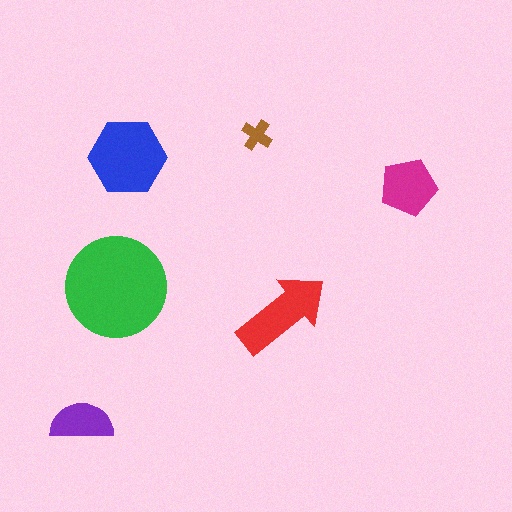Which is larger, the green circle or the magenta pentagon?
The green circle.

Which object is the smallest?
The brown cross.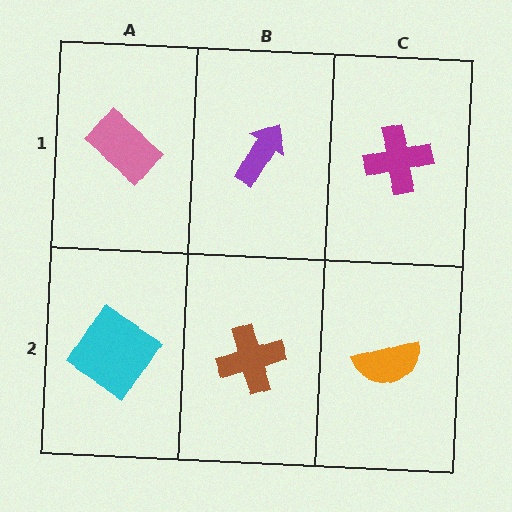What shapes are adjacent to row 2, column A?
A pink rectangle (row 1, column A), a brown cross (row 2, column B).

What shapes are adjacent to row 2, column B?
A purple arrow (row 1, column B), a cyan diamond (row 2, column A), an orange semicircle (row 2, column C).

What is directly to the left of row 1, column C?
A purple arrow.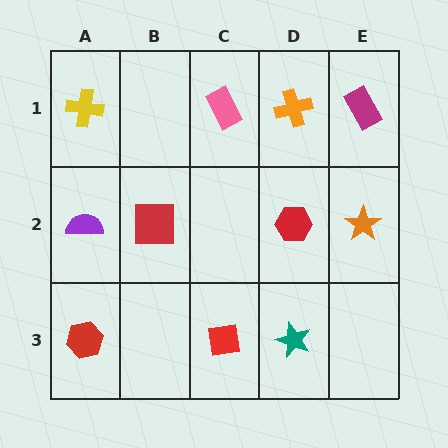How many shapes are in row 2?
4 shapes.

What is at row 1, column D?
An orange cross.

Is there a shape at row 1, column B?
No, that cell is empty.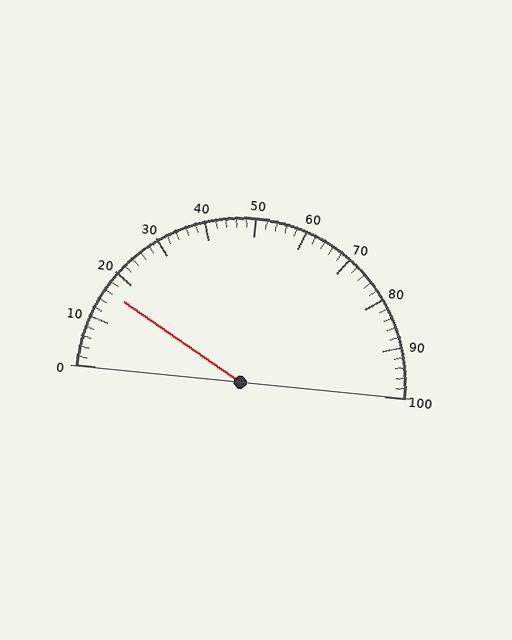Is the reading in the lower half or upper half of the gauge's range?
The reading is in the lower half of the range (0 to 100).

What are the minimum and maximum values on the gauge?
The gauge ranges from 0 to 100.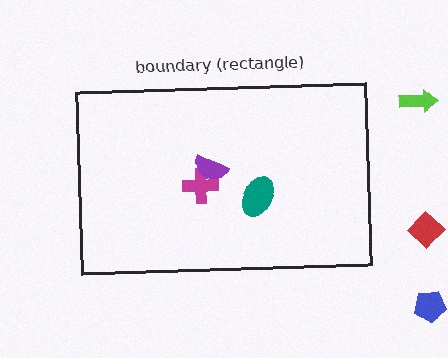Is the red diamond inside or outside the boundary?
Outside.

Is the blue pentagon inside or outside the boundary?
Outside.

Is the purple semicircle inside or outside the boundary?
Inside.